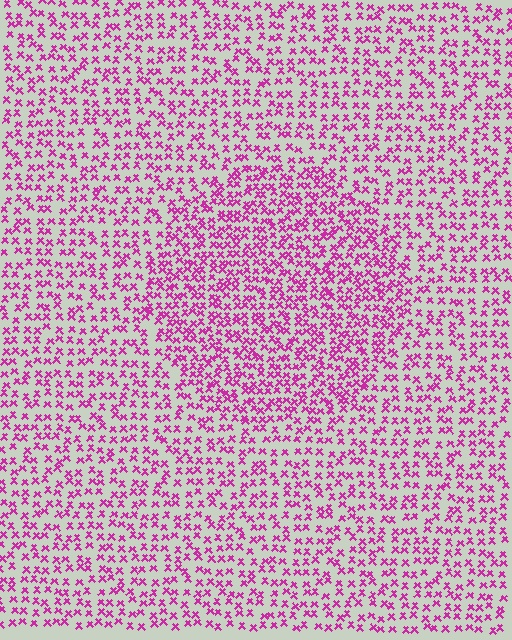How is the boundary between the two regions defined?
The boundary is defined by a change in element density (approximately 1.6x ratio). All elements are the same color, size, and shape.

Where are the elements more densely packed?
The elements are more densely packed inside the circle boundary.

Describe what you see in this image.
The image contains small magenta elements arranged at two different densities. A circle-shaped region is visible where the elements are more densely packed than the surrounding area.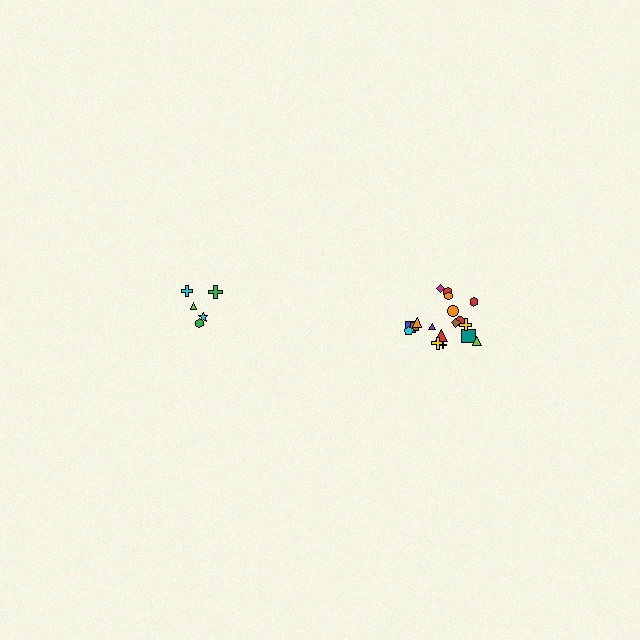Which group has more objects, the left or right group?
The right group.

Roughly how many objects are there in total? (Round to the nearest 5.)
Roughly 25 objects in total.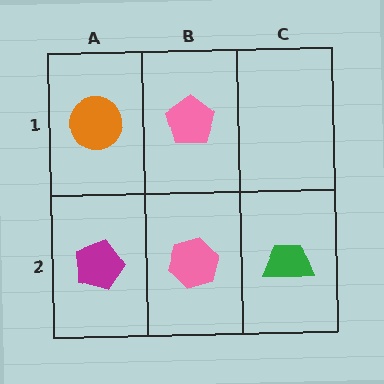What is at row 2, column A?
A magenta pentagon.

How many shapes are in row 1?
2 shapes.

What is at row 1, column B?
A pink pentagon.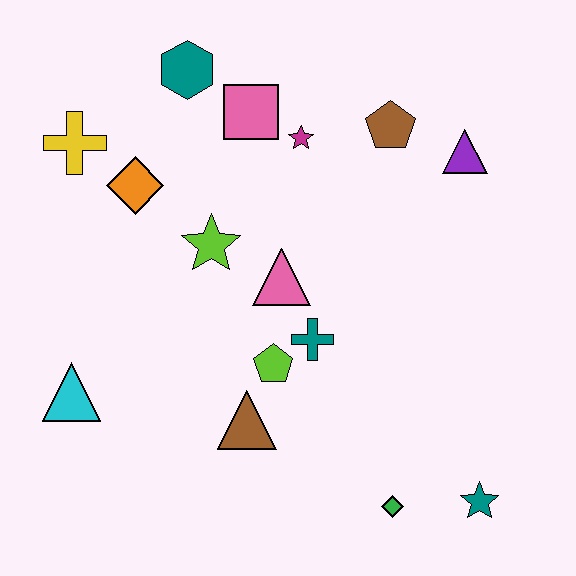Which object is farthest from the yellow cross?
The teal star is farthest from the yellow cross.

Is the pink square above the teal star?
Yes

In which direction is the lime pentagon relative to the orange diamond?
The lime pentagon is below the orange diamond.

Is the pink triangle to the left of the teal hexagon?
No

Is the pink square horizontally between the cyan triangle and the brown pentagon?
Yes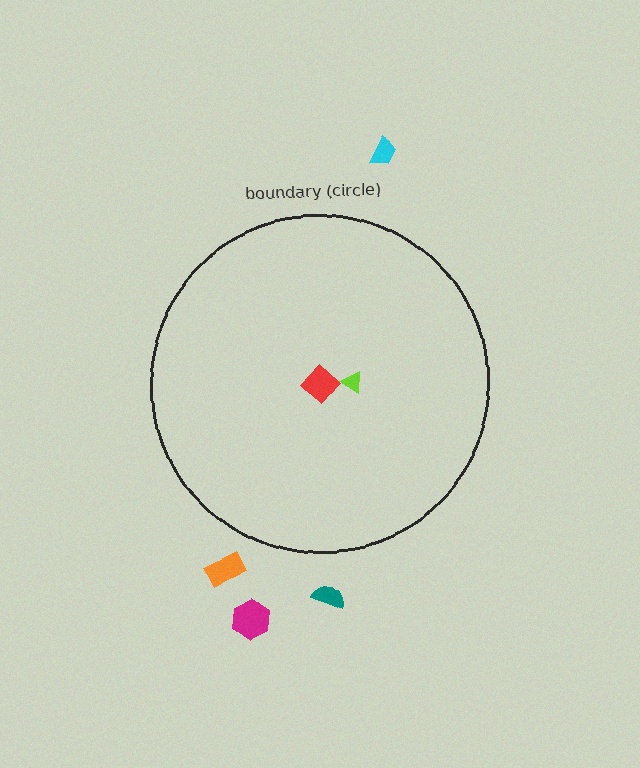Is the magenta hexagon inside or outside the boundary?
Outside.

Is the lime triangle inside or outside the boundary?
Inside.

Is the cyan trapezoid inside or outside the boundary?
Outside.